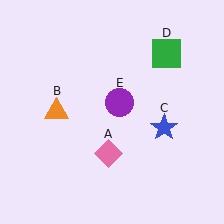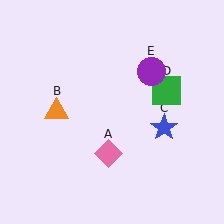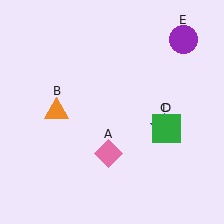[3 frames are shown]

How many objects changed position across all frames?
2 objects changed position: green square (object D), purple circle (object E).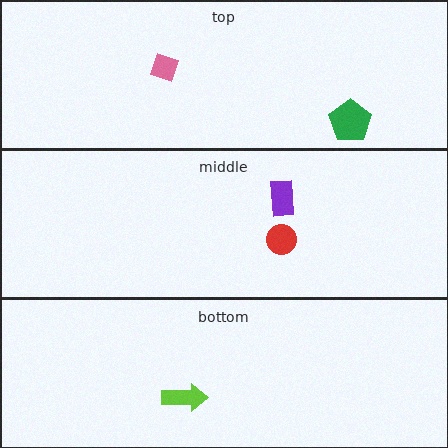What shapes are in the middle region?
The purple rectangle, the red circle.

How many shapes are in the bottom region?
1.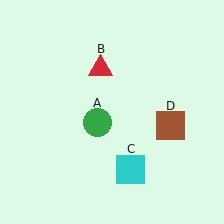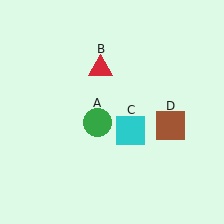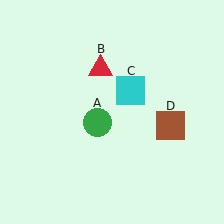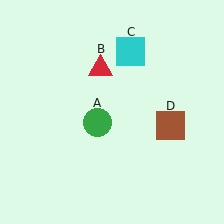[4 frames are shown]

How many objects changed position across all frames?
1 object changed position: cyan square (object C).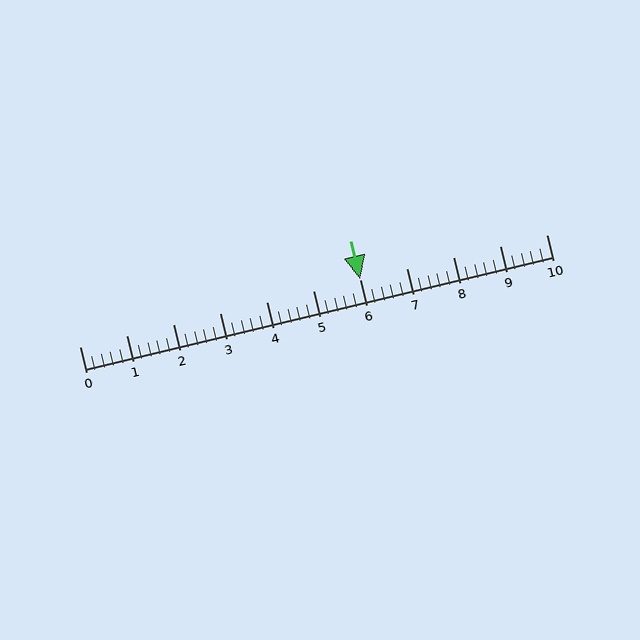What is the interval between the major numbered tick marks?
The major tick marks are spaced 1 units apart.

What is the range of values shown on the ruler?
The ruler shows values from 0 to 10.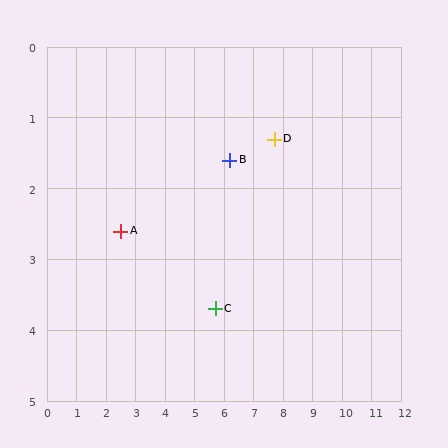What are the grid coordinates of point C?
Point C is at approximately (5.7, 3.7).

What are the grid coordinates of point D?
Point D is at approximately (7.7, 1.3).